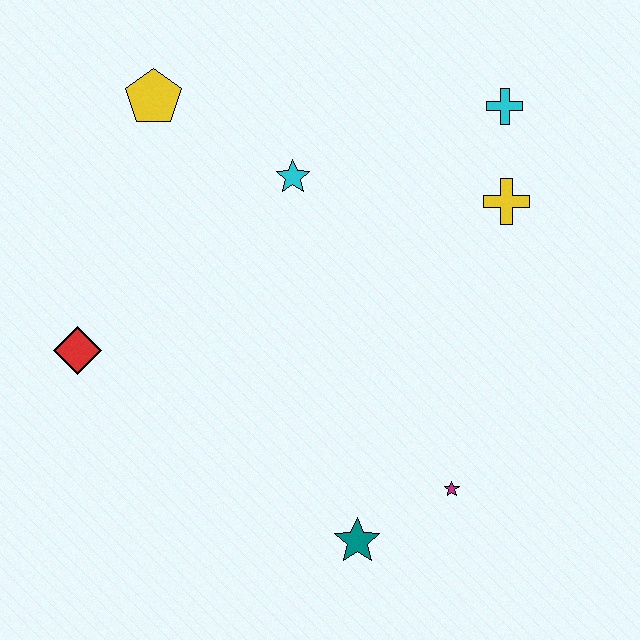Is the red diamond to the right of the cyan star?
No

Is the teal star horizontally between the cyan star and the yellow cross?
Yes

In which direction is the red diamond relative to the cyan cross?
The red diamond is to the left of the cyan cross.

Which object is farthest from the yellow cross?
The red diamond is farthest from the yellow cross.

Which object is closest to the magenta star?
The teal star is closest to the magenta star.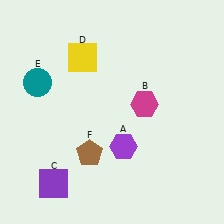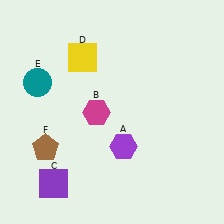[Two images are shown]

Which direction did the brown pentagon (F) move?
The brown pentagon (F) moved left.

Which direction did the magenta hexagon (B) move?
The magenta hexagon (B) moved left.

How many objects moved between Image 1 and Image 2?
2 objects moved between the two images.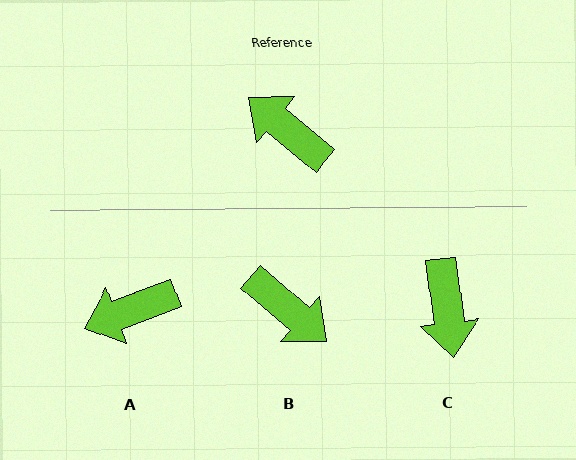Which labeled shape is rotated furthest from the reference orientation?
B, about 179 degrees away.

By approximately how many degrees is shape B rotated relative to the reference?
Approximately 179 degrees counter-clockwise.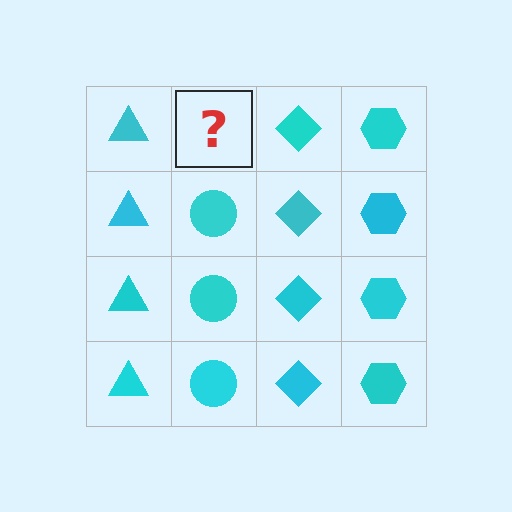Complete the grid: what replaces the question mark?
The question mark should be replaced with a cyan circle.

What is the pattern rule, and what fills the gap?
The rule is that each column has a consistent shape. The gap should be filled with a cyan circle.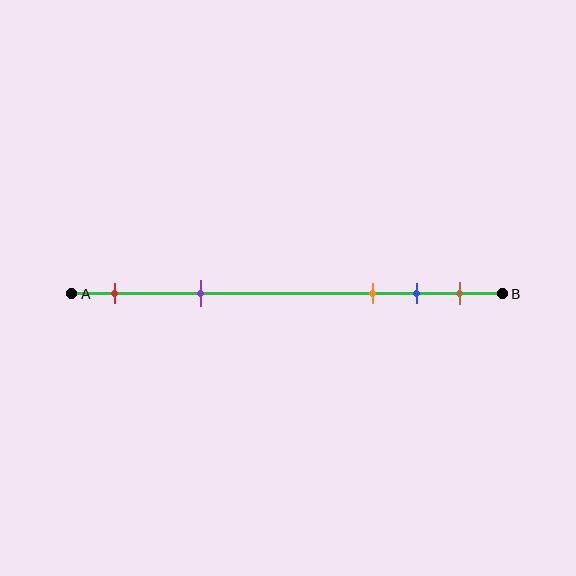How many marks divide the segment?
There are 5 marks dividing the segment.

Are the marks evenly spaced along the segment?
No, the marks are not evenly spaced.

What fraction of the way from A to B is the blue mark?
The blue mark is approximately 80% (0.8) of the way from A to B.